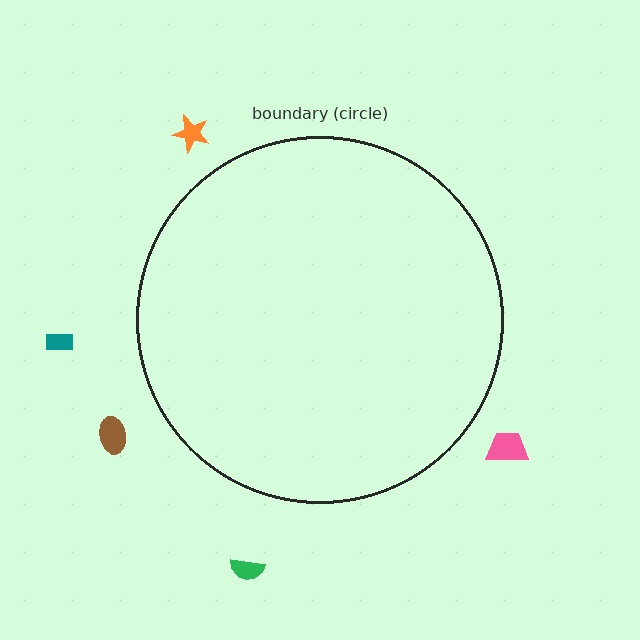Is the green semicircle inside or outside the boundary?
Outside.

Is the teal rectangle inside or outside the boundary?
Outside.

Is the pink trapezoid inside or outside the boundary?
Outside.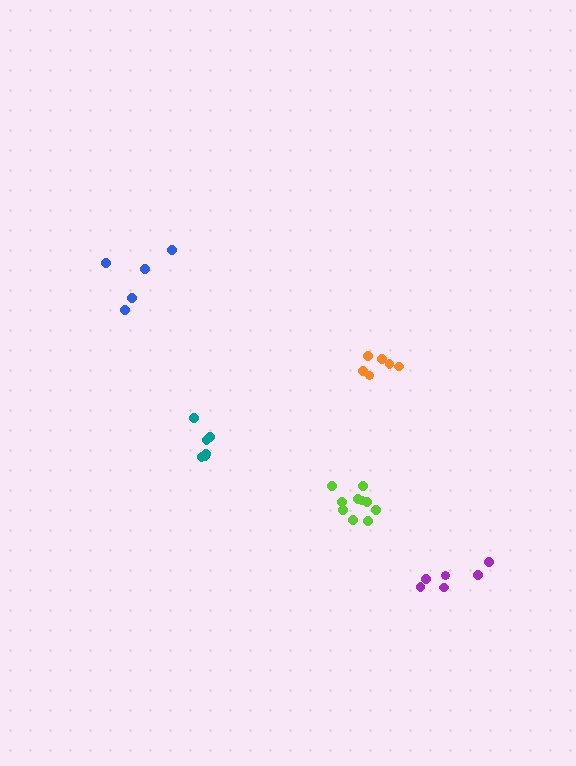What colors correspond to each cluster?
The clusters are colored: blue, orange, teal, lime, purple.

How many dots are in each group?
Group 1: 5 dots, Group 2: 6 dots, Group 3: 6 dots, Group 4: 10 dots, Group 5: 6 dots (33 total).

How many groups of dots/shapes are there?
There are 5 groups.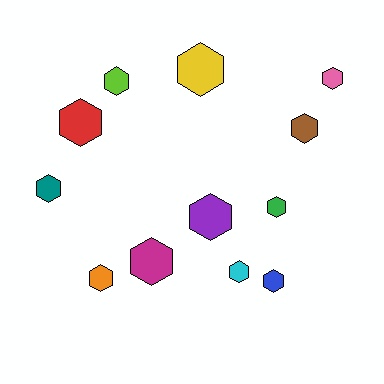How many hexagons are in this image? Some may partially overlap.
There are 12 hexagons.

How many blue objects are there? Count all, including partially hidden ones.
There is 1 blue object.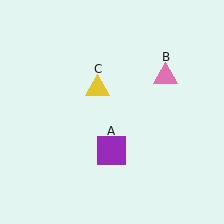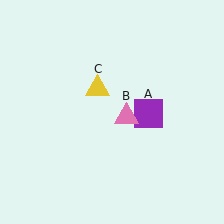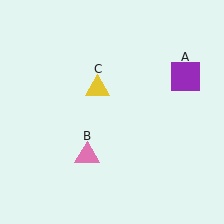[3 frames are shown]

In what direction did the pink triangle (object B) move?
The pink triangle (object B) moved down and to the left.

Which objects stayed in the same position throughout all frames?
Yellow triangle (object C) remained stationary.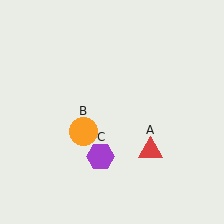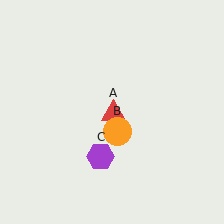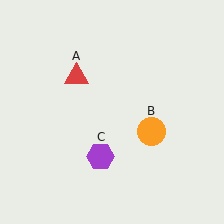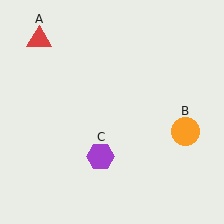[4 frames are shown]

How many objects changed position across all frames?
2 objects changed position: red triangle (object A), orange circle (object B).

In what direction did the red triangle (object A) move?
The red triangle (object A) moved up and to the left.